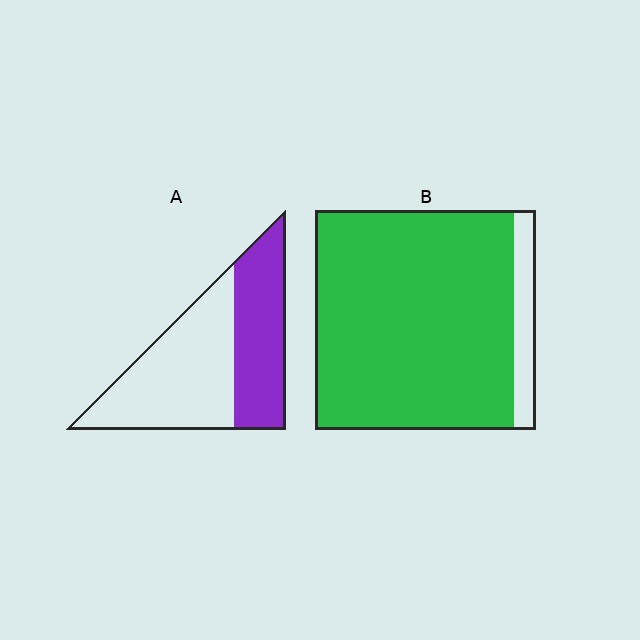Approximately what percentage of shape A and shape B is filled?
A is approximately 40% and B is approximately 90%.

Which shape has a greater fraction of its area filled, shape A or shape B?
Shape B.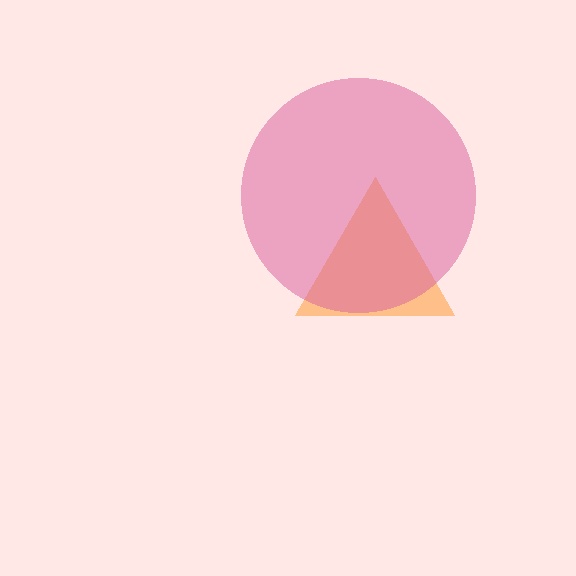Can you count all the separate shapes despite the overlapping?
Yes, there are 2 separate shapes.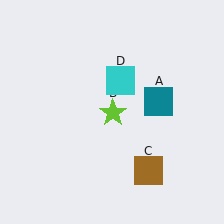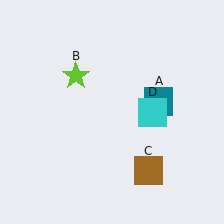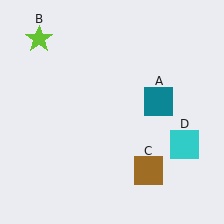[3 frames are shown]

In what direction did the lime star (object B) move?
The lime star (object B) moved up and to the left.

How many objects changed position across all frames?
2 objects changed position: lime star (object B), cyan square (object D).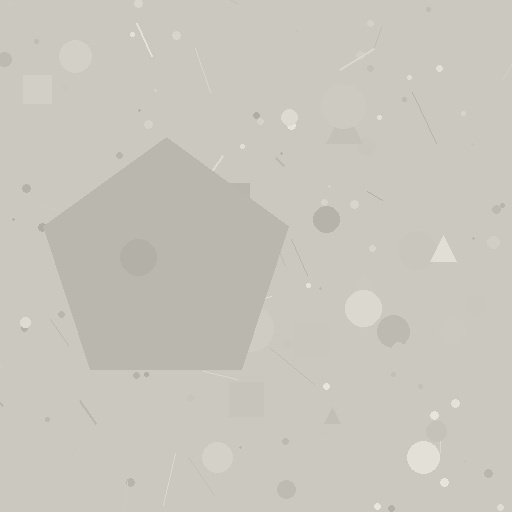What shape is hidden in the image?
A pentagon is hidden in the image.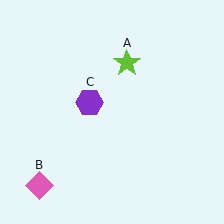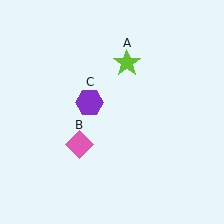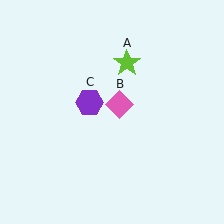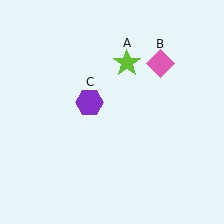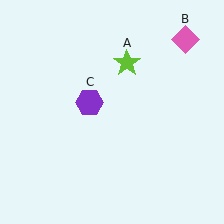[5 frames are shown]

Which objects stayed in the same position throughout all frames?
Lime star (object A) and purple hexagon (object C) remained stationary.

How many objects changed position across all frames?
1 object changed position: pink diamond (object B).